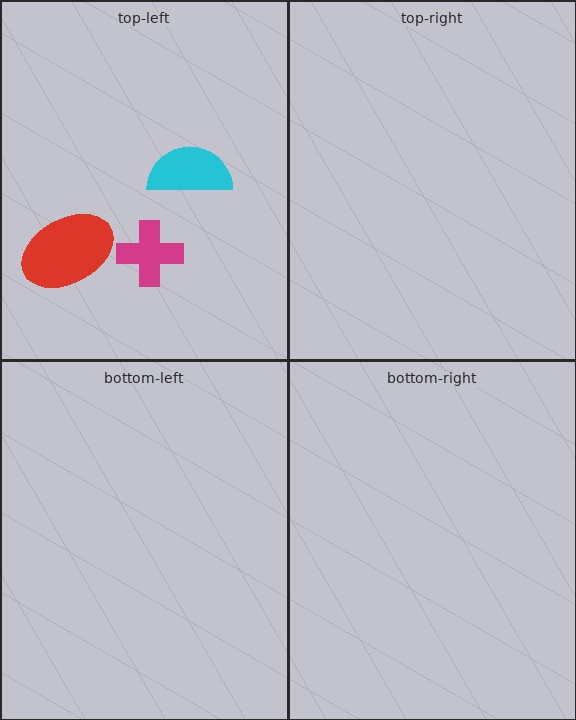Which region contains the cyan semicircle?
The top-left region.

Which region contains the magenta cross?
The top-left region.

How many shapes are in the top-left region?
3.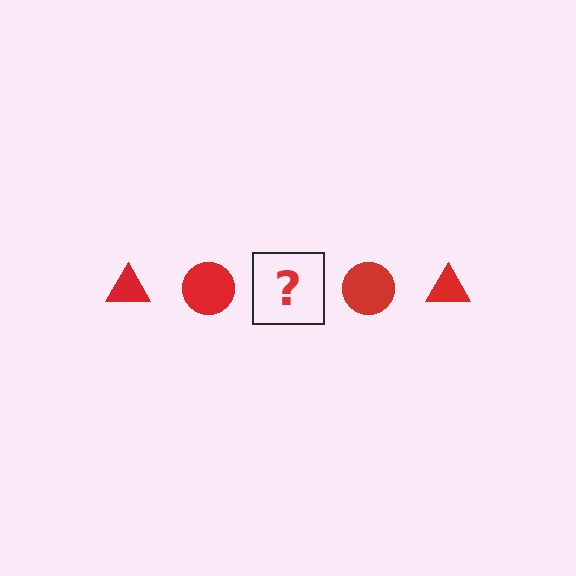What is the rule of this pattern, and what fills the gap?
The rule is that the pattern cycles through triangle, circle shapes in red. The gap should be filled with a red triangle.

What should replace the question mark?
The question mark should be replaced with a red triangle.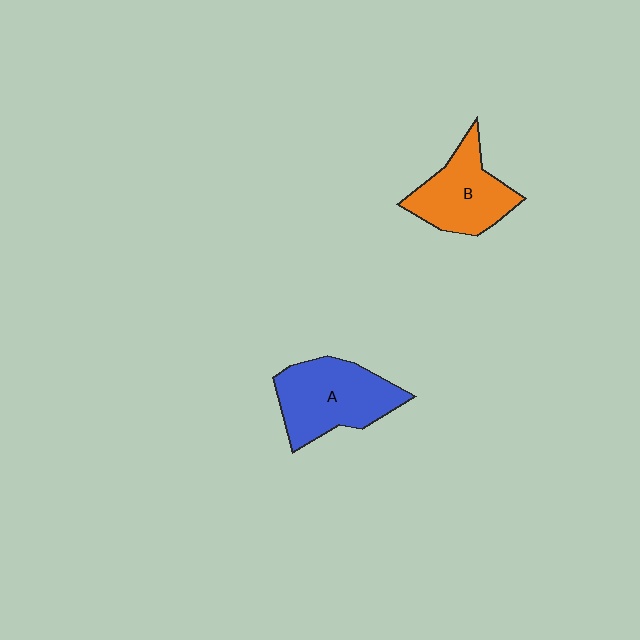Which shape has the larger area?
Shape A (blue).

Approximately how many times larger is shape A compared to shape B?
Approximately 1.2 times.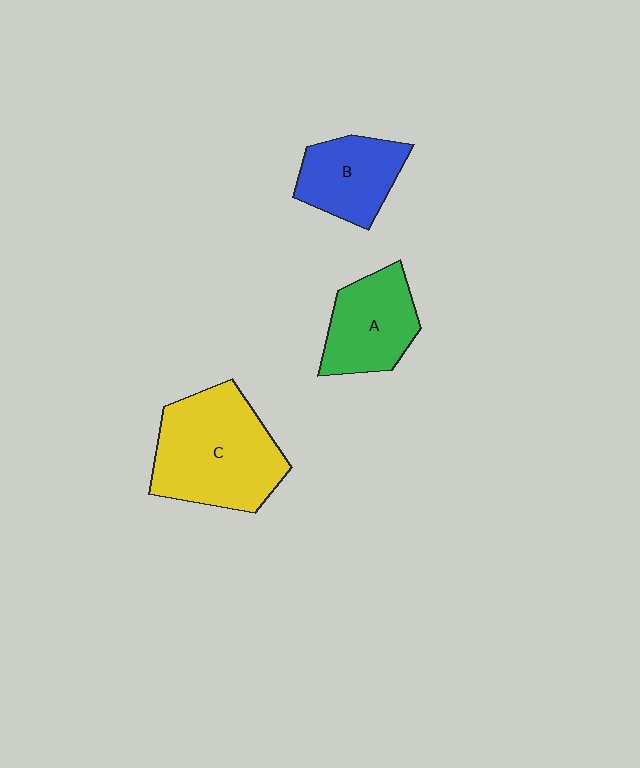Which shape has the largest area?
Shape C (yellow).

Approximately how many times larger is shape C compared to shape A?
Approximately 1.6 times.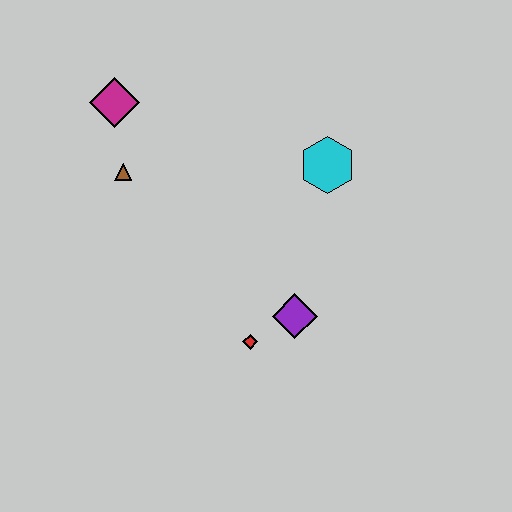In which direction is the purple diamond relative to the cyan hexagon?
The purple diamond is below the cyan hexagon.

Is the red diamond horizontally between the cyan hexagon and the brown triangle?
Yes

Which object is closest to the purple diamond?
The red diamond is closest to the purple diamond.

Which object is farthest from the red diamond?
The magenta diamond is farthest from the red diamond.